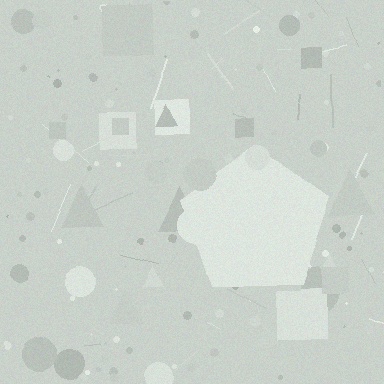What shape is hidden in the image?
A pentagon is hidden in the image.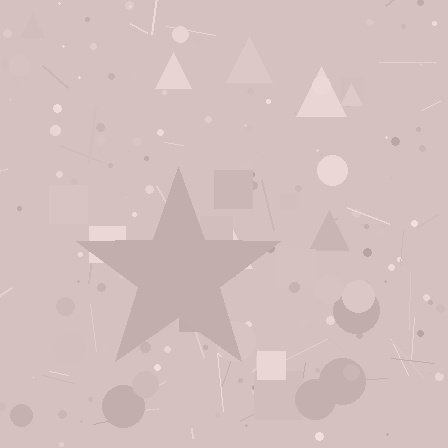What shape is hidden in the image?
A star is hidden in the image.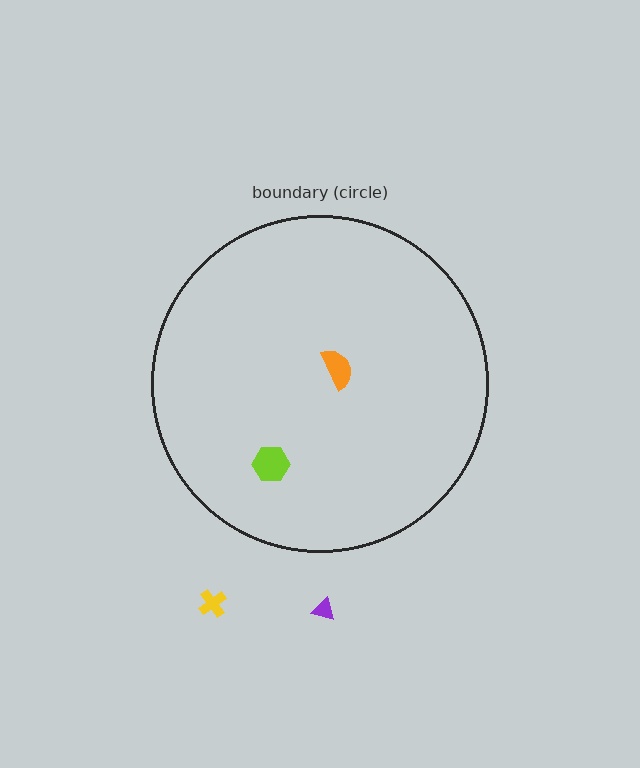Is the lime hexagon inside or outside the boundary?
Inside.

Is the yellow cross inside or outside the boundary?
Outside.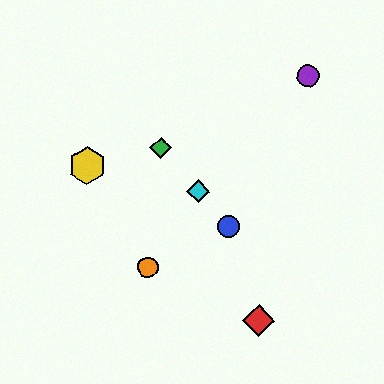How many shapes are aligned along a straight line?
3 shapes (the blue circle, the green diamond, the cyan diamond) are aligned along a straight line.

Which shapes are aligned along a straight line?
The blue circle, the green diamond, the cyan diamond are aligned along a straight line.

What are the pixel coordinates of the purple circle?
The purple circle is at (308, 76).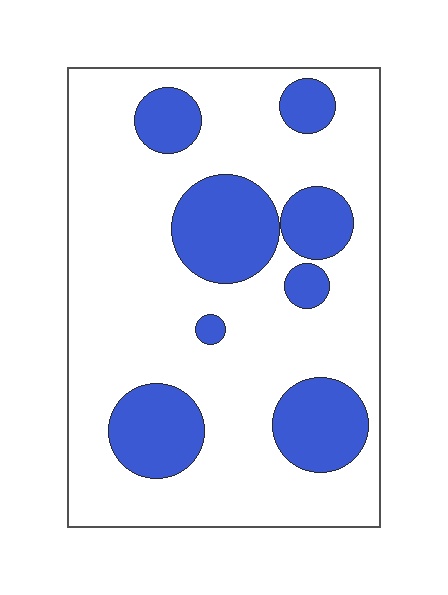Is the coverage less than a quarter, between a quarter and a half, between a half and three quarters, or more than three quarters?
Between a quarter and a half.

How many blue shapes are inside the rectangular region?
8.